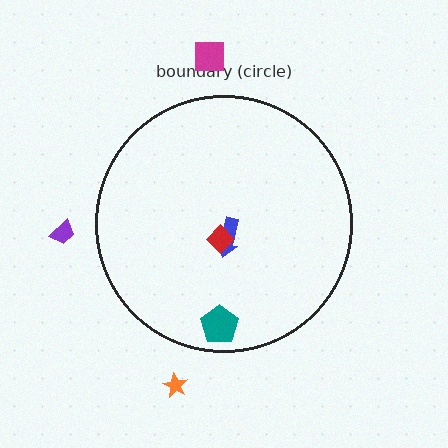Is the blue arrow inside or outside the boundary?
Inside.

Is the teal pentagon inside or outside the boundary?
Inside.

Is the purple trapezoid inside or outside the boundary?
Outside.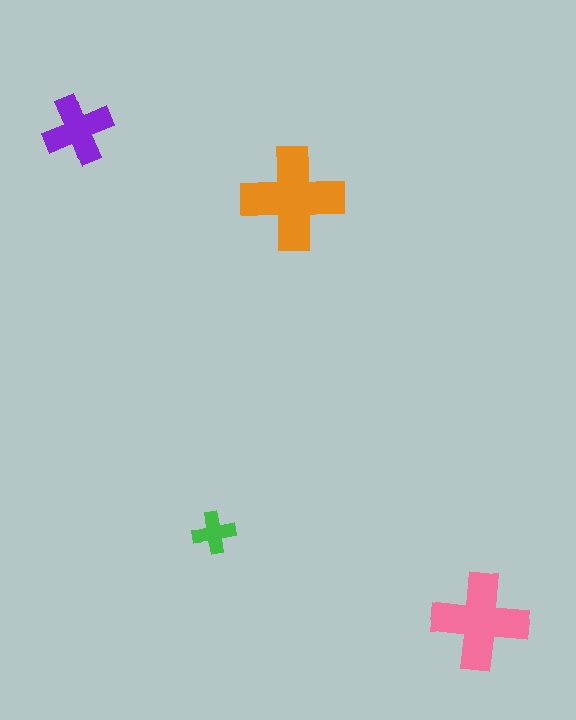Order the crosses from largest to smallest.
the orange one, the pink one, the purple one, the green one.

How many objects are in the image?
There are 4 objects in the image.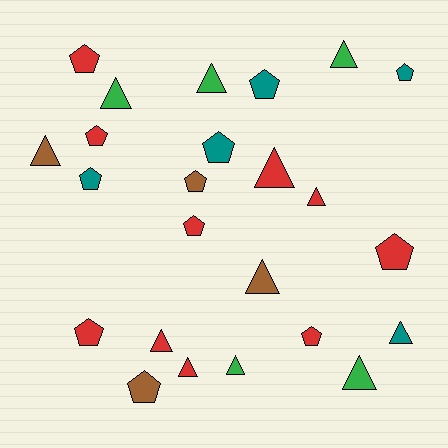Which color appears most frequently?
Red, with 10 objects.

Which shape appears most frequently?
Triangle, with 12 objects.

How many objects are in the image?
There are 24 objects.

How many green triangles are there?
There are 5 green triangles.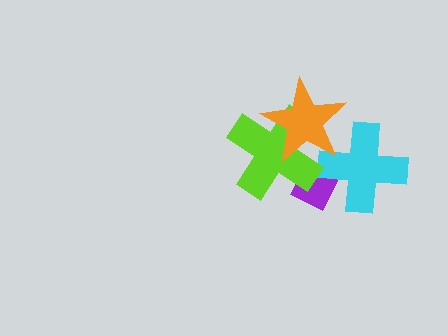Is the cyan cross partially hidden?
Yes, it is partially covered by another shape.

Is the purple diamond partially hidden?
Yes, it is partially covered by another shape.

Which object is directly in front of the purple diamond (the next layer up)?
The cyan cross is directly in front of the purple diamond.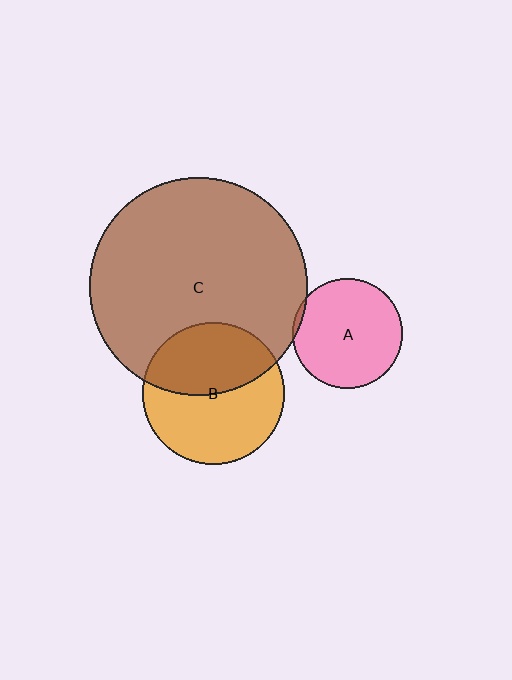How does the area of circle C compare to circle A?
Approximately 3.9 times.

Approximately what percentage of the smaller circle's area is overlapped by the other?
Approximately 5%.